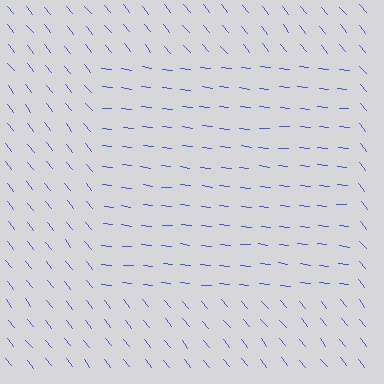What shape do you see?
I see a rectangle.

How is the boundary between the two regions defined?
The boundary is defined purely by a change in line orientation (approximately 45 degrees difference). All lines are the same color and thickness.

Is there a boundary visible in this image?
Yes, there is a texture boundary formed by a change in line orientation.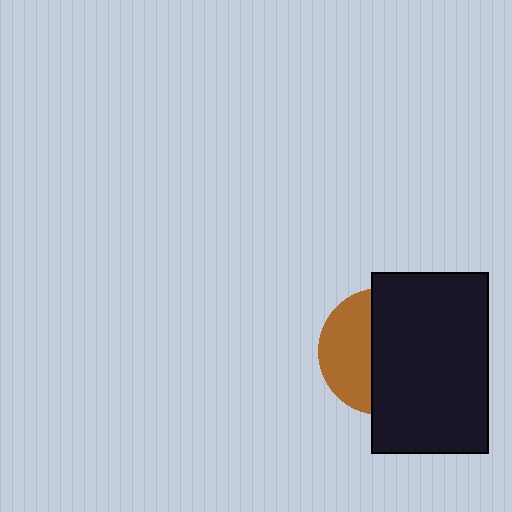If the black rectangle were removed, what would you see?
You would see the complete brown circle.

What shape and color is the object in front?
The object in front is a black rectangle.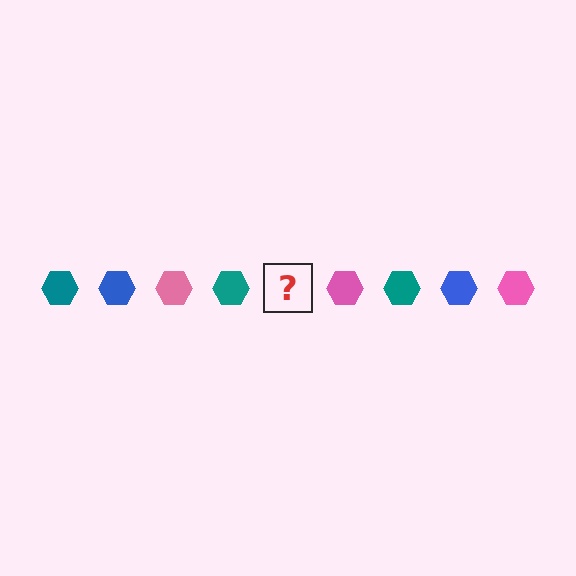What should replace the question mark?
The question mark should be replaced with a blue hexagon.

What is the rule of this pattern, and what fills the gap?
The rule is that the pattern cycles through teal, blue, pink hexagons. The gap should be filled with a blue hexagon.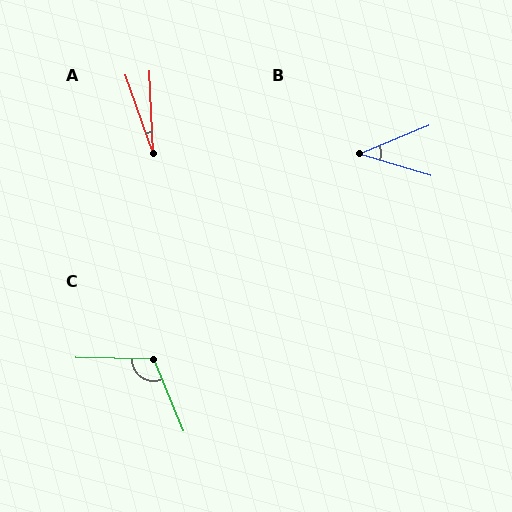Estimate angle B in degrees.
Approximately 39 degrees.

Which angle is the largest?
C, at approximately 113 degrees.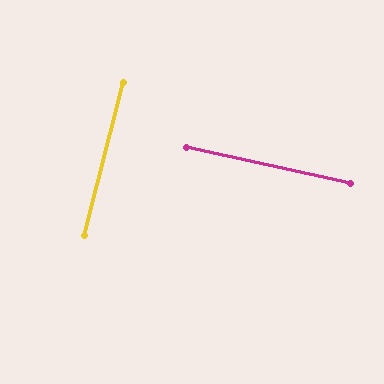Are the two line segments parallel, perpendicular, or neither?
Perpendicular — they meet at approximately 88°.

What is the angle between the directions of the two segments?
Approximately 88 degrees.